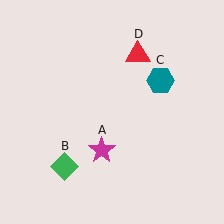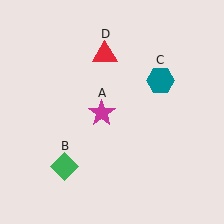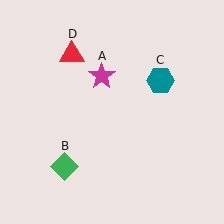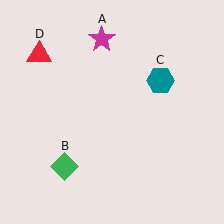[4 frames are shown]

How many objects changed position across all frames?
2 objects changed position: magenta star (object A), red triangle (object D).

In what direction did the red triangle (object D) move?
The red triangle (object D) moved left.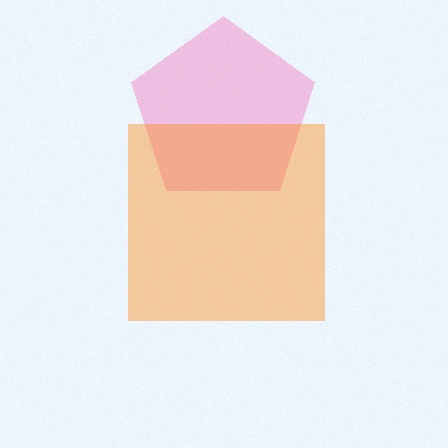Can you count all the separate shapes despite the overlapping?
Yes, there are 2 separate shapes.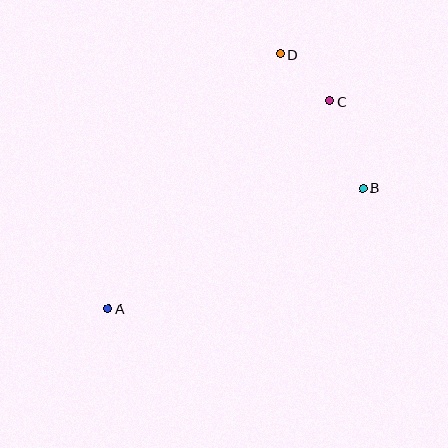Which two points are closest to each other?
Points C and D are closest to each other.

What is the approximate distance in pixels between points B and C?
The distance between B and C is approximately 93 pixels.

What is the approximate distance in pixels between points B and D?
The distance between B and D is approximately 157 pixels.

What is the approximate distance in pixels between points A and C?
The distance between A and C is approximately 304 pixels.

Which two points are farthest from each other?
Points A and D are farthest from each other.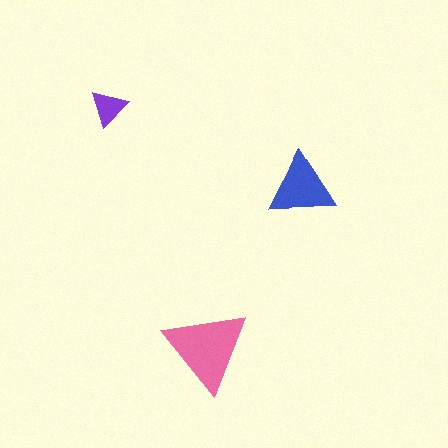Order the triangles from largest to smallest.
the pink one, the blue one, the purple one.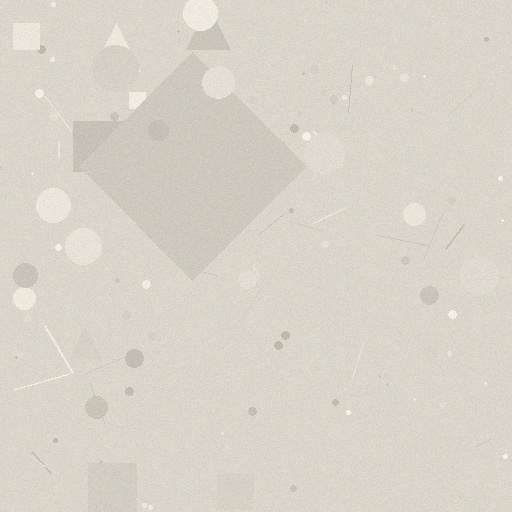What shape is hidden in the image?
A diamond is hidden in the image.